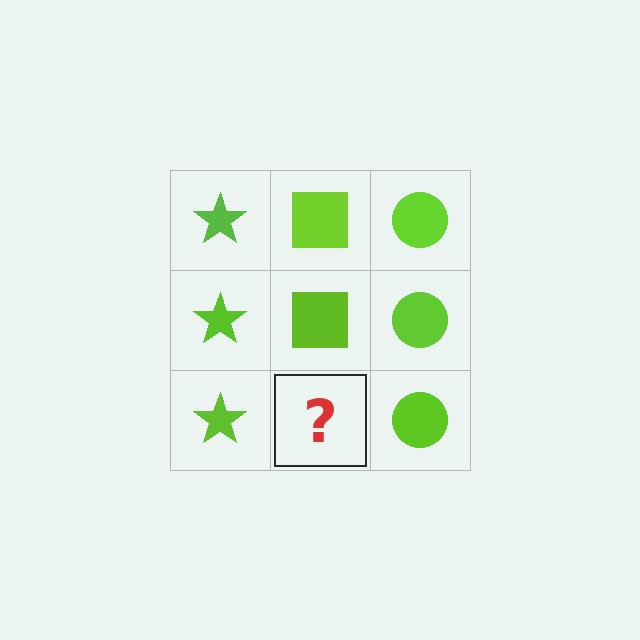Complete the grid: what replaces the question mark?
The question mark should be replaced with a lime square.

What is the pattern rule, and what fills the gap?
The rule is that each column has a consistent shape. The gap should be filled with a lime square.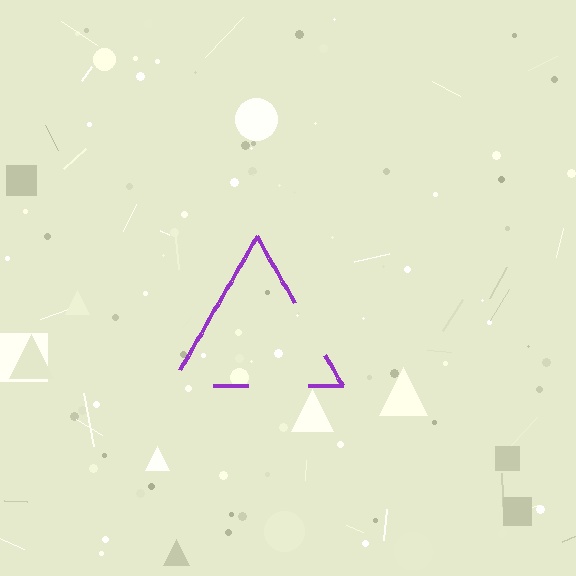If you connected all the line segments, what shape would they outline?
They would outline a triangle.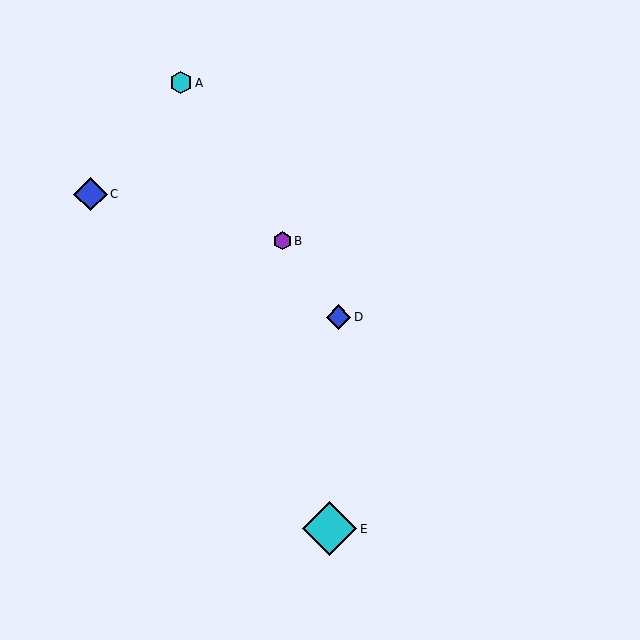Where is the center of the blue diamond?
The center of the blue diamond is at (91, 194).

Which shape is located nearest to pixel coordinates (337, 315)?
The blue diamond (labeled D) at (338, 317) is nearest to that location.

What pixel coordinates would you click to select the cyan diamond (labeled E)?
Click at (330, 529) to select the cyan diamond E.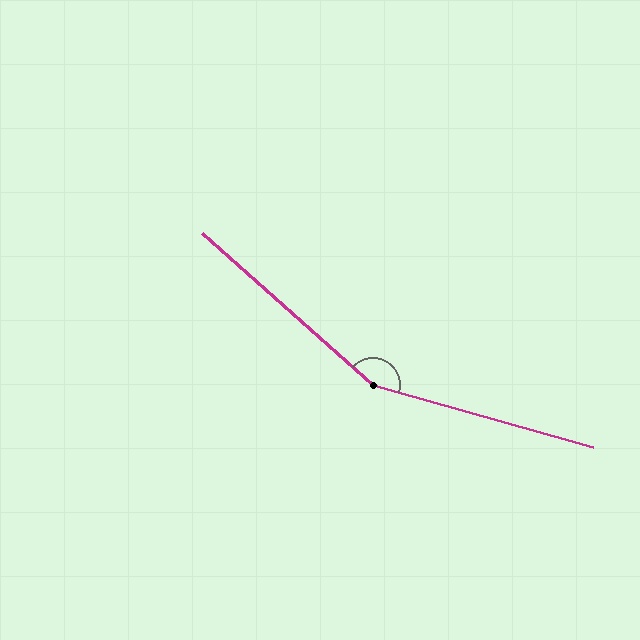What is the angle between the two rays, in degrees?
Approximately 154 degrees.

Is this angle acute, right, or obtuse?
It is obtuse.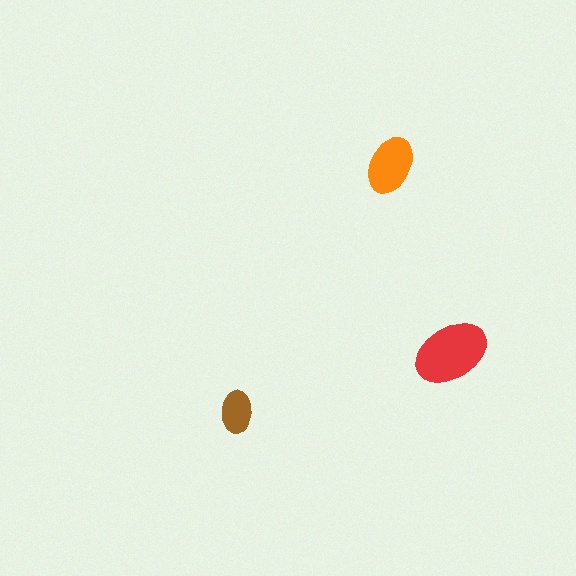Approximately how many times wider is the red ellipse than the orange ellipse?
About 1.5 times wider.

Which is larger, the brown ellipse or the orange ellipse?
The orange one.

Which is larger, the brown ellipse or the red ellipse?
The red one.